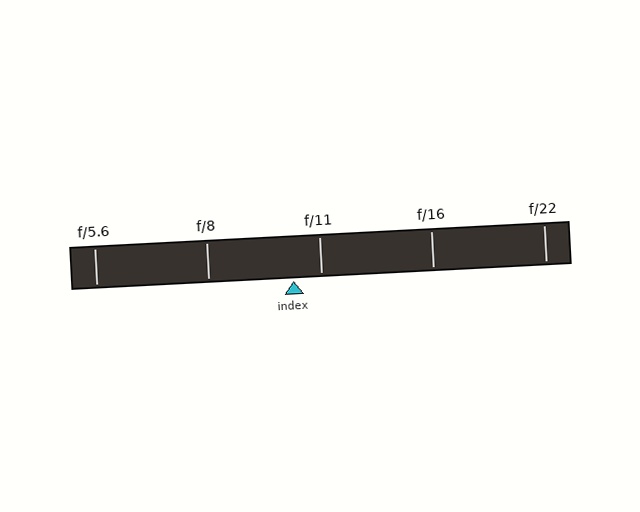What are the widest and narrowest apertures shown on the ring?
The widest aperture shown is f/5.6 and the narrowest is f/22.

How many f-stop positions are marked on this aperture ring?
There are 5 f-stop positions marked.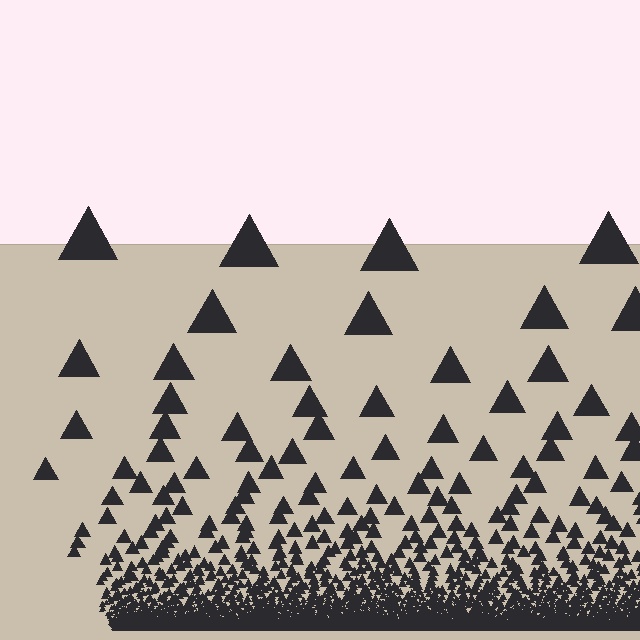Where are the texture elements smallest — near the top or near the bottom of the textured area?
Near the bottom.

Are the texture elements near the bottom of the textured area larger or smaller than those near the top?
Smaller. The gradient is inverted — elements near the bottom are smaller and denser.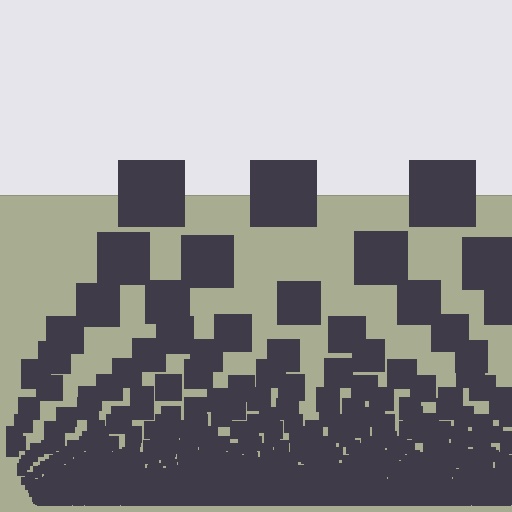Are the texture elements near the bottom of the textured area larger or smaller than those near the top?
Smaller. The gradient is inverted — elements near the bottom are smaller and denser.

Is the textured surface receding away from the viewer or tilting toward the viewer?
The surface appears to tilt toward the viewer. Texture elements get larger and sparser toward the top.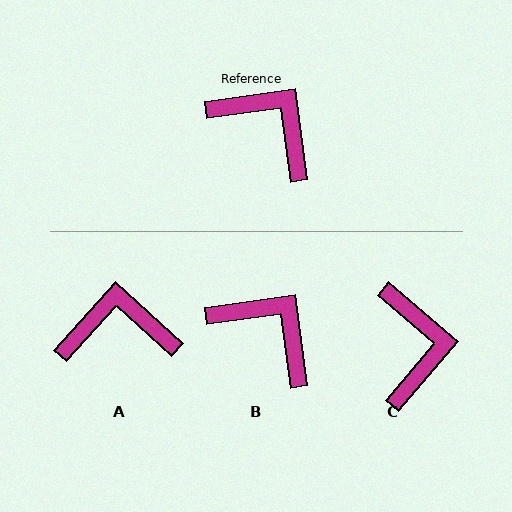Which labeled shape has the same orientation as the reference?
B.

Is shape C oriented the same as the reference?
No, it is off by about 49 degrees.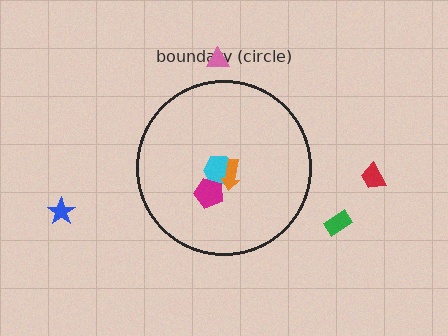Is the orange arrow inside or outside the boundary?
Inside.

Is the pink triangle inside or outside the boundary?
Outside.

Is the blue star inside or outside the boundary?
Outside.